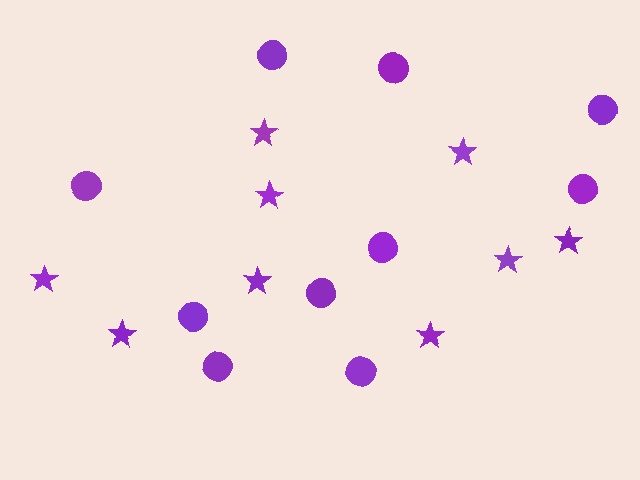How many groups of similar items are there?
There are 2 groups: one group of circles (10) and one group of stars (9).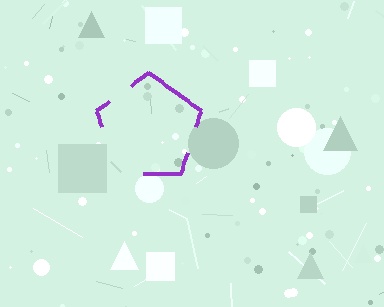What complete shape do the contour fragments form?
The contour fragments form a pentagon.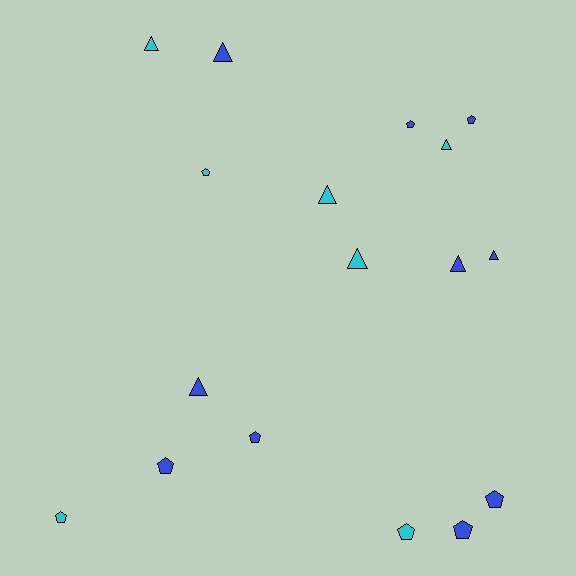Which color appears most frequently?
Blue, with 10 objects.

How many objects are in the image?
There are 17 objects.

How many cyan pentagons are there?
There are 3 cyan pentagons.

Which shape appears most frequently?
Pentagon, with 9 objects.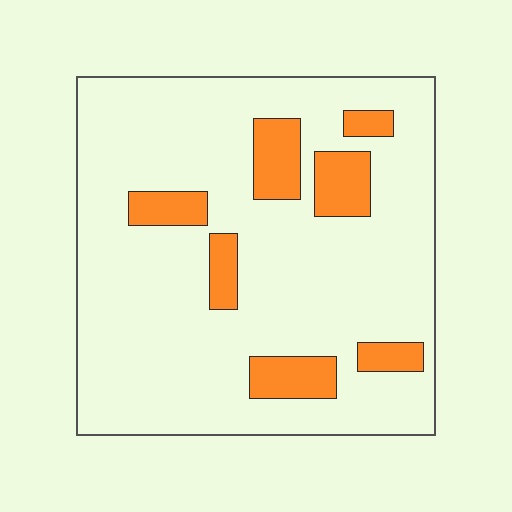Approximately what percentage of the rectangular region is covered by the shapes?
Approximately 15%.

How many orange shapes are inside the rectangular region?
7.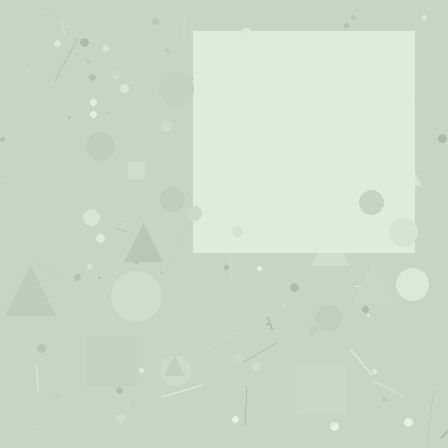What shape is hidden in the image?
A square is hidden in the image.